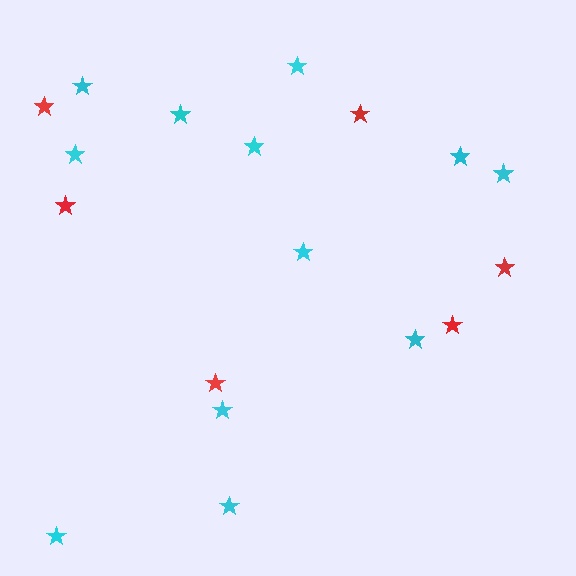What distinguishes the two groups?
There are 2 groups: one group of red stars (6) and one group of cyan stars (12).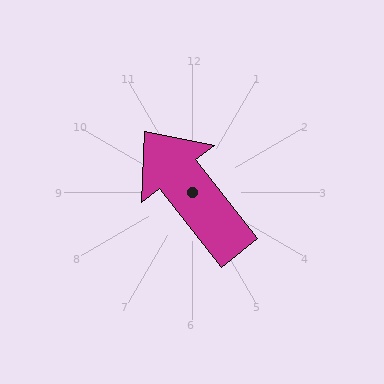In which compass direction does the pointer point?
Northwest.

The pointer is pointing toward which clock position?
Roughly 11 o'clock.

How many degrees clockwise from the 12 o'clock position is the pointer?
Approximately 322 degrees.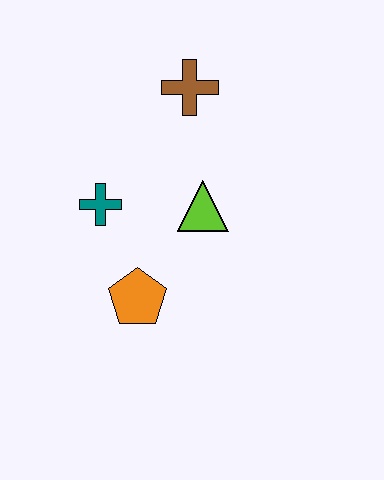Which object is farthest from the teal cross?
The brown cross is farthest from the teal cross.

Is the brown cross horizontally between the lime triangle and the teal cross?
Yes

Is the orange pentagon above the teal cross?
No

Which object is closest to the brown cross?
The lime triangle is closest to the brown cross.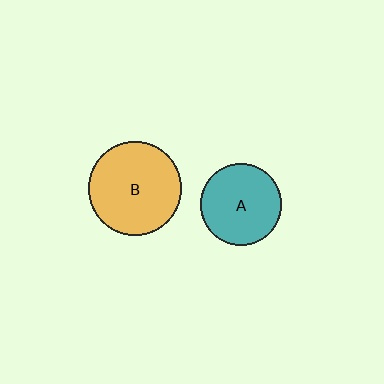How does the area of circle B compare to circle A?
Approximately 1.3 times.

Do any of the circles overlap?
No, none of the circles overlap.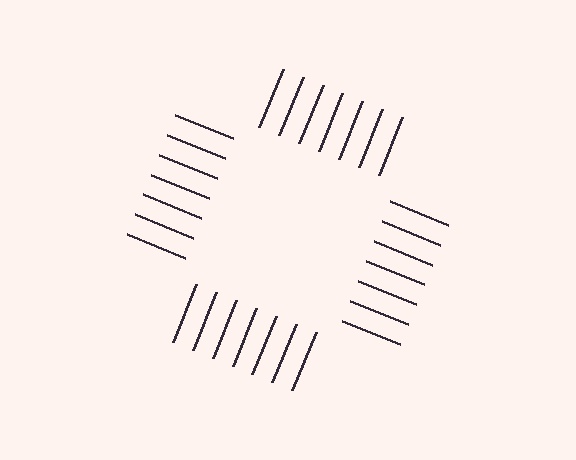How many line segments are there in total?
28 — 7 along each of the 4 edges.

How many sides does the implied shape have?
4 sides — the line-ends trace a square.